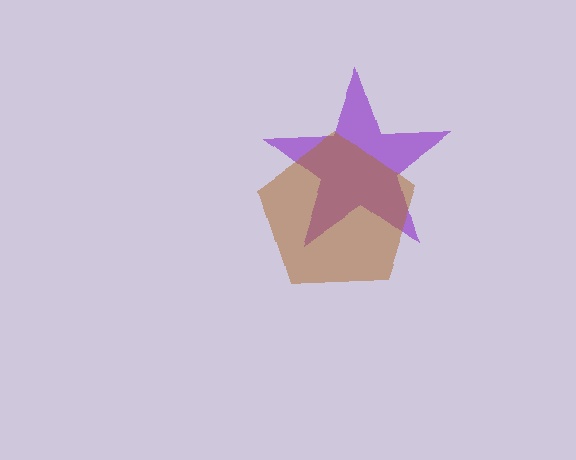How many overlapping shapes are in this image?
There are 2 overlapping shapes in the image.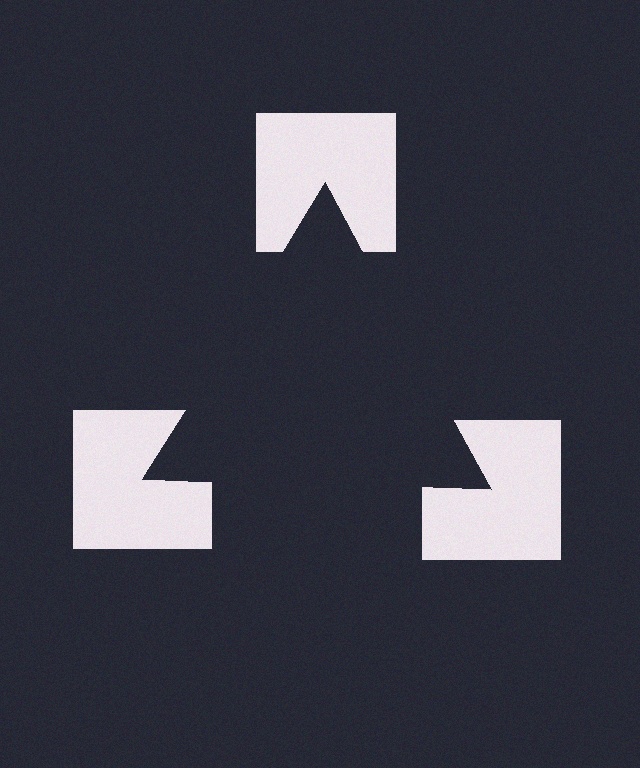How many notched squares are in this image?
There are 3 — one at each vertex of the illusory triangle.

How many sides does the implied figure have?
3 sides.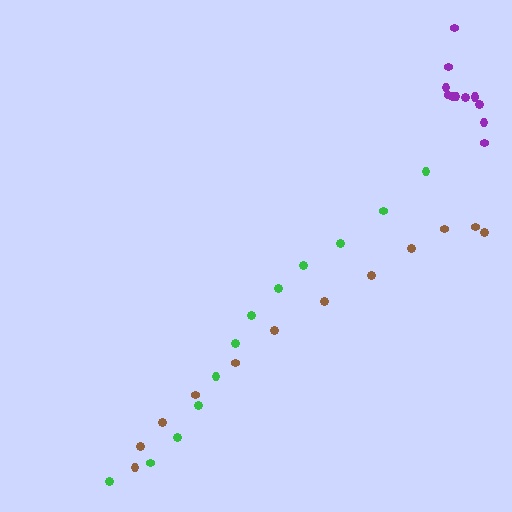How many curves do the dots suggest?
There are 3 distinct paths.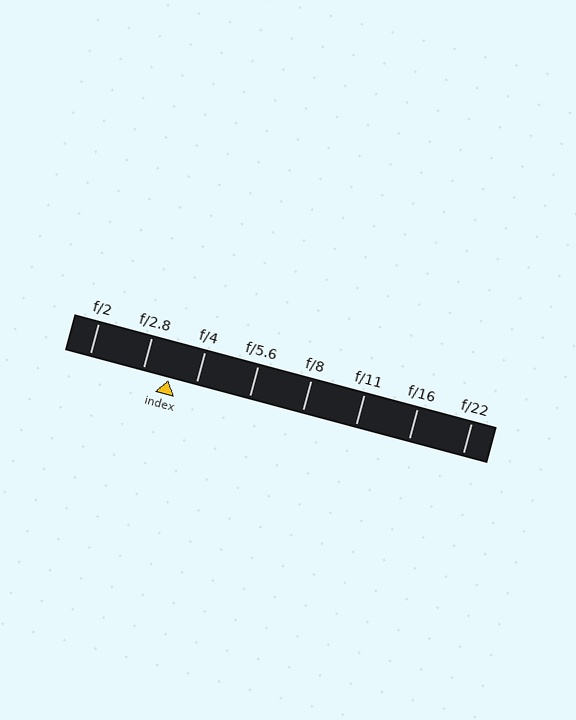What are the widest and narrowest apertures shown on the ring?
The widest aperture shown is f/2 and the narrowest is f/22.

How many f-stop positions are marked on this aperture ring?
There are 8 f-stop positions marked.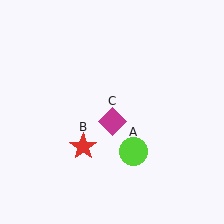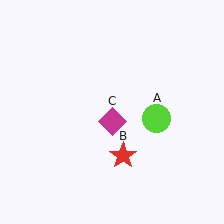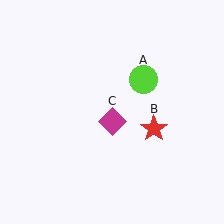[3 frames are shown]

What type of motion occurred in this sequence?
The lime circle (object A), red star (object B) rotated counterclockwise around the center of the scene.